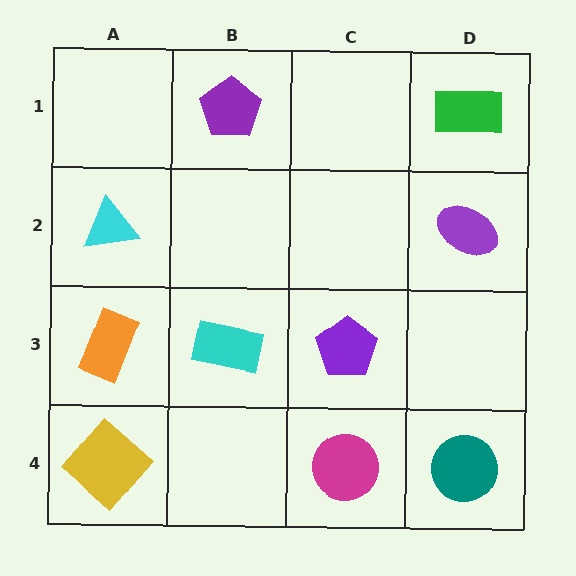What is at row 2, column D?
A purple ellipse.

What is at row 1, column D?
A green rectangle.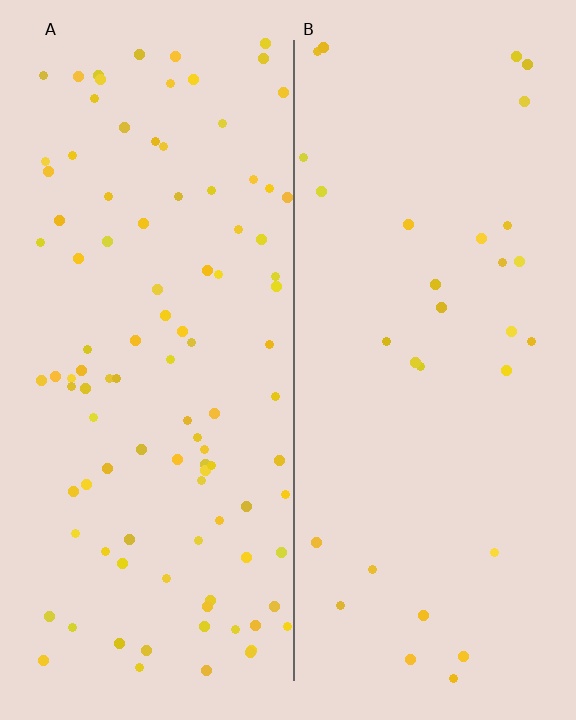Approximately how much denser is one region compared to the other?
Approximately 3.3× — region A over region B.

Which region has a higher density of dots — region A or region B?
A (the left).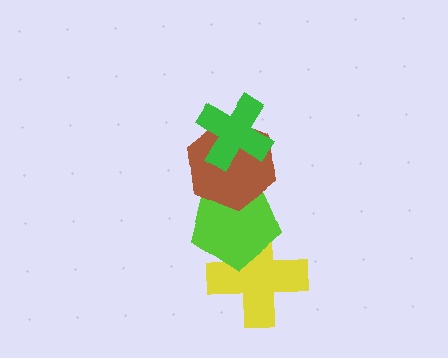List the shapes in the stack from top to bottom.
From top to bottom: the green cross, the brown hexagon, the lime pentagon, the yellow cross.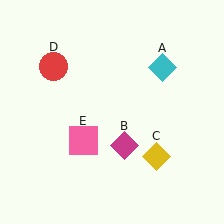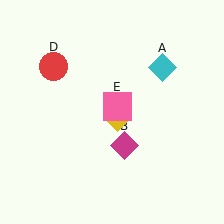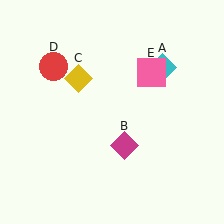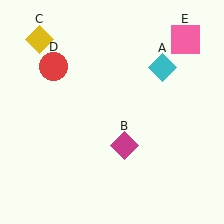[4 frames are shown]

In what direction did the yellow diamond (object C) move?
The yellow diamond (object C) moved up and to the left.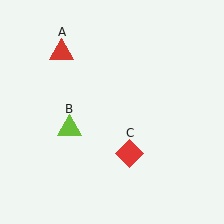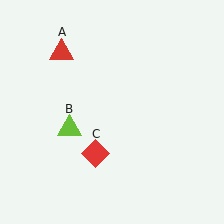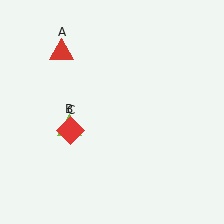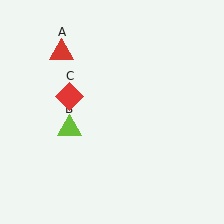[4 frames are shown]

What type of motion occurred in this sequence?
The red diamond (object C) rotated clockwise around the center of the scene.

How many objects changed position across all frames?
1 object changed position: red diamond (object C).